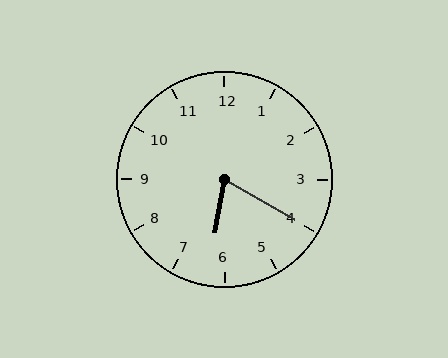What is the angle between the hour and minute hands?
Approximately 70 degrees.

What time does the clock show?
6:20.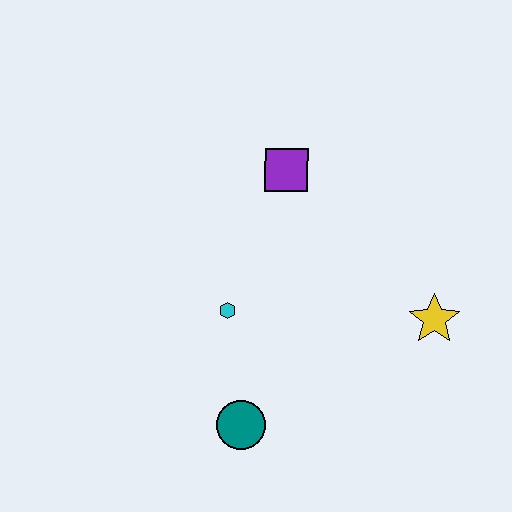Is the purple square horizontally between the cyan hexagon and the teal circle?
No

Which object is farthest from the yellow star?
The teal circle is farthest from the yellow star.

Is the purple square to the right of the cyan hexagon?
Yes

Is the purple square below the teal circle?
No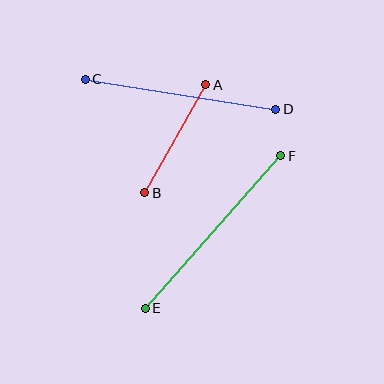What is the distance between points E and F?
The distance is approximately 204 pixels.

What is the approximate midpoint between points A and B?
The midpoint is at approximately (175, 139) pixels.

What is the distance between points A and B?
The distance is approximately 124 pixels.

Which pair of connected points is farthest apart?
Points E and F are farthest apart.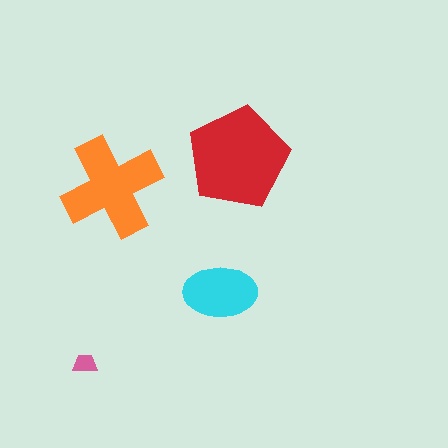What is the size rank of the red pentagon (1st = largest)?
1st.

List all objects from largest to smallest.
The red pentagon, the orange cross, the cyan ellipse, the pink trapezoid.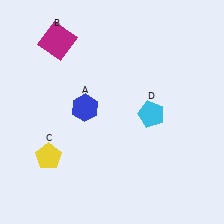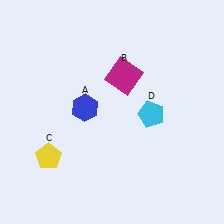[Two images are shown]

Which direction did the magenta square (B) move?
The magenta square (B) moved right.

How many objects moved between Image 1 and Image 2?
1 object moved between the two images.